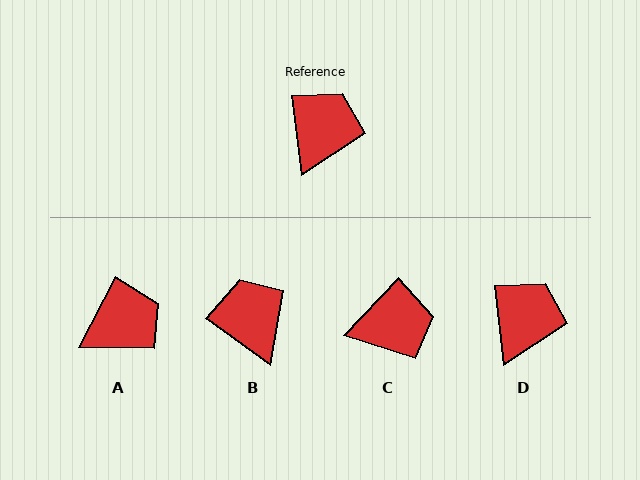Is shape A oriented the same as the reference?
No, it is off by about 34 degrees.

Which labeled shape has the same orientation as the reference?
D.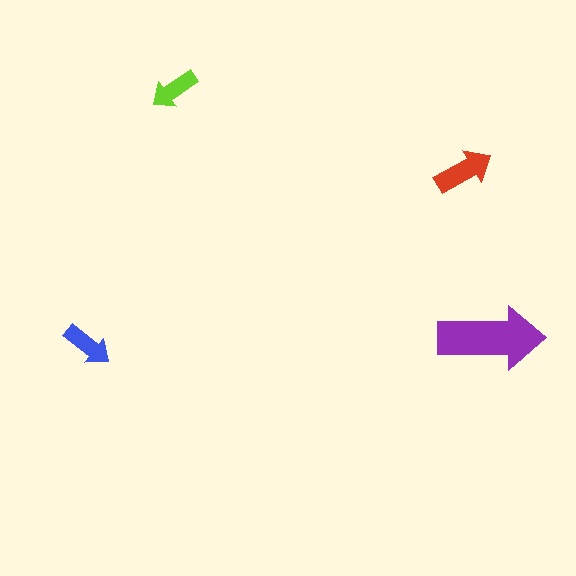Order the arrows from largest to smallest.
the purple one, the red one, the blue one, the lime one.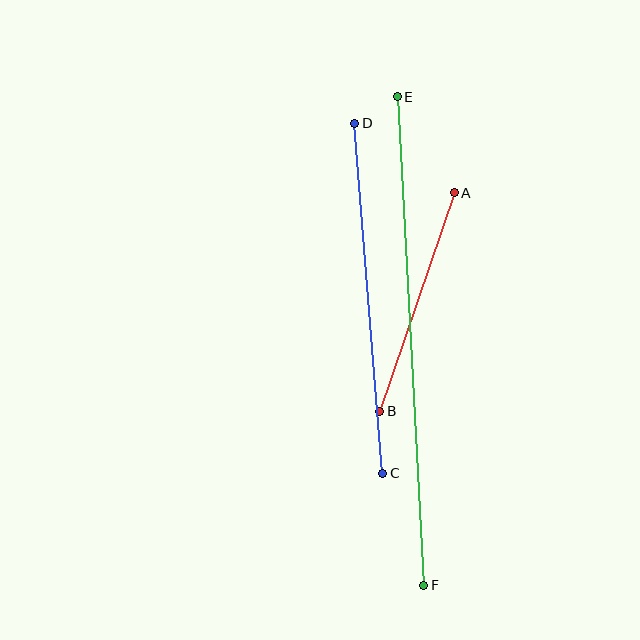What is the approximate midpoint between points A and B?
The midpoint is at approximately (417, 302) pixels.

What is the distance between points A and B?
The distance is approximately 231 pixels.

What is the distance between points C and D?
The distance is approximately 351 pixels.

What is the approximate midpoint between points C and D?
The midpoint is at approximately (369, 298) pixels.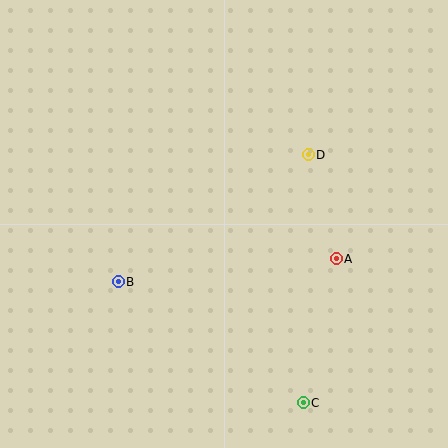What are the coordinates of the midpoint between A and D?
The midpoint between A and D is at (322, 207).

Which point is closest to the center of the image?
Point D at (308, 155) is closest to the center.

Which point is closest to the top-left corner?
Point B is closest to the top-left corner.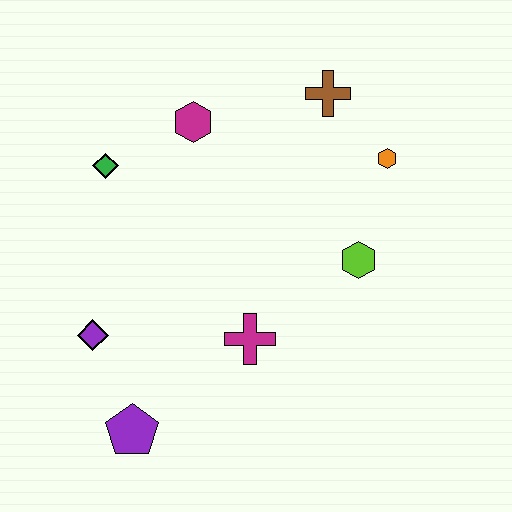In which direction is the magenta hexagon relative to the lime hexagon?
The magenta hexagon is to the left of the lime hexagon.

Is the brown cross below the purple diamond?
No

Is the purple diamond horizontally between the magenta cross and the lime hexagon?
No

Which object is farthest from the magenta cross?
The brown cross is farthest from the magenta cross.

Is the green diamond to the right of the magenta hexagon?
No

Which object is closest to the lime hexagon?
The orange hexagon is closest to the lime hexagon.